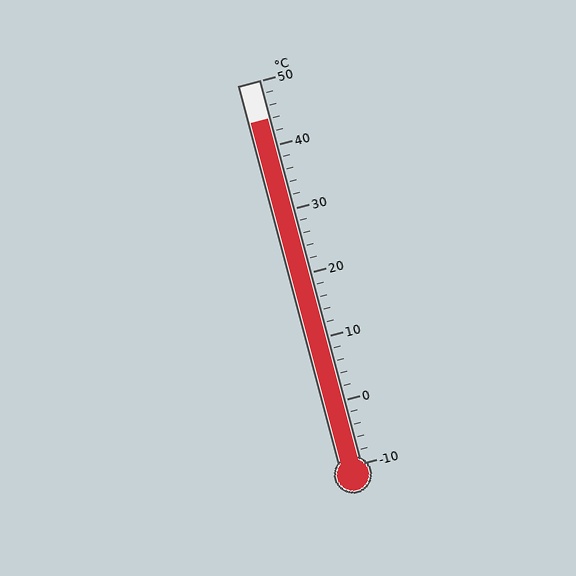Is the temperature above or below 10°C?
The temperature is above 10°C.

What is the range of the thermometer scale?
The thermometer scale ranges from -10°C to 50°C.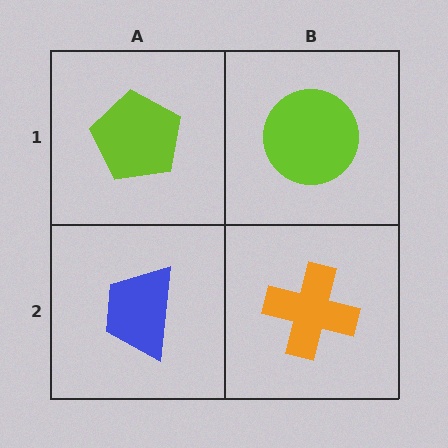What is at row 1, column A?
A lime pentagon.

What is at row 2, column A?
A blue trapezoid.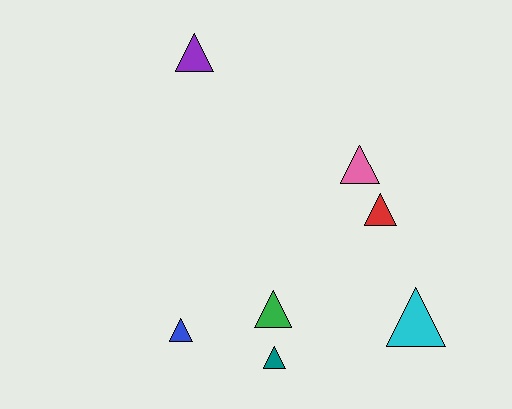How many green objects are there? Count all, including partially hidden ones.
There is 1 green object.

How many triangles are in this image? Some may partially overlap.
There are 7 triangles.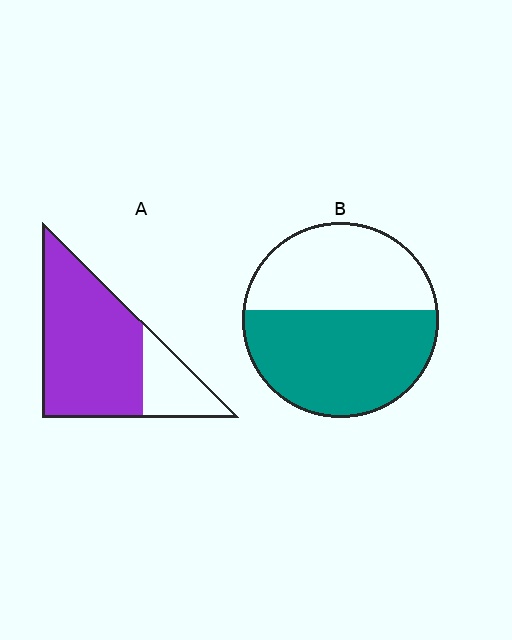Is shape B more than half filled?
Yes.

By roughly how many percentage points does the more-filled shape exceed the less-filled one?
By roughly 20 percentage points (A over B).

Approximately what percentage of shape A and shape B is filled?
A is approximately 75% and B is approximately 55%.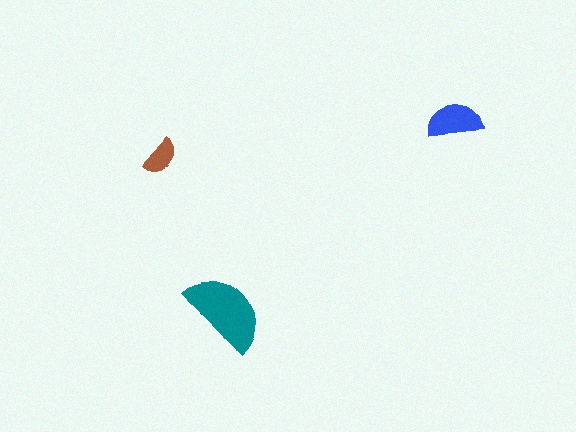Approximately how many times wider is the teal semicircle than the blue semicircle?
About 1.5 times wider.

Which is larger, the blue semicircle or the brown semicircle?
The blue one.